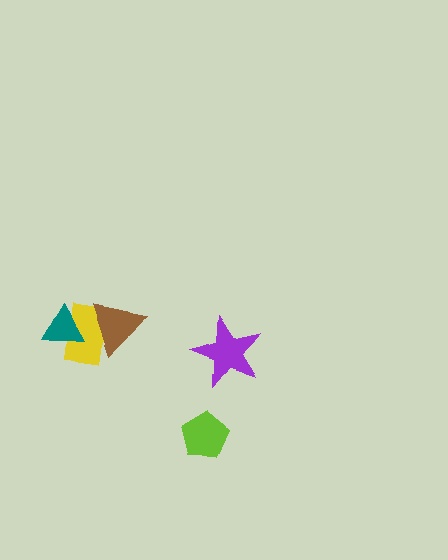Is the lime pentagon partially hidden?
No, no other shape covers it.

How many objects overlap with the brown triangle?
1 object overlaps with the brown triangle.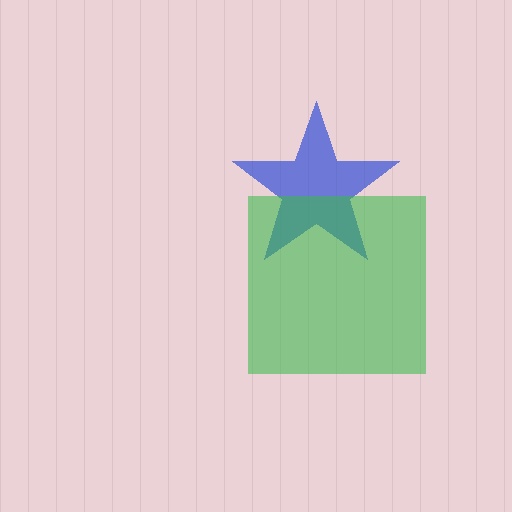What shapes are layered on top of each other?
The layered shapes are: a blue star, a green square.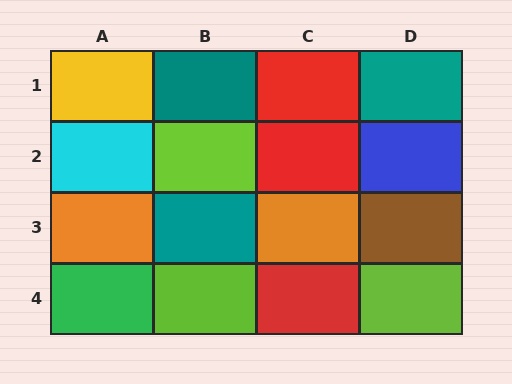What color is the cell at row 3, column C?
Orange.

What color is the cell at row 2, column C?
Red.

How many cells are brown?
1 cell is brown.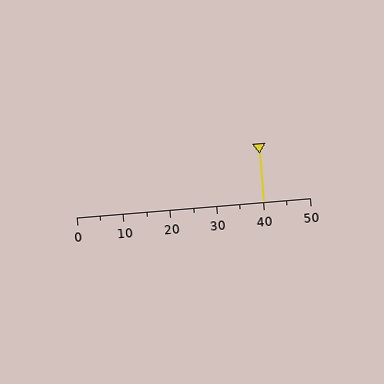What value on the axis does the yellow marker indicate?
The marker indicates approximately 40.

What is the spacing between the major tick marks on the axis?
The major ticks are spaced 10 apart.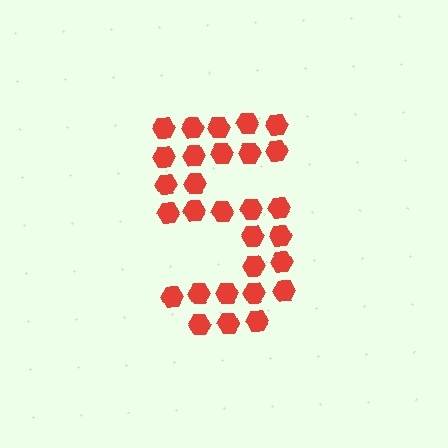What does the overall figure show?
The overall figure shows the digit 5.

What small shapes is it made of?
It is made of small hexagons.